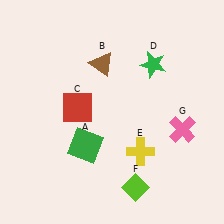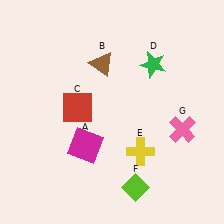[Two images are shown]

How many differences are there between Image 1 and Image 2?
There is 1 difference between the two images.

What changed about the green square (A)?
In Image 1, A is green. In Image 2, it changed to magenta.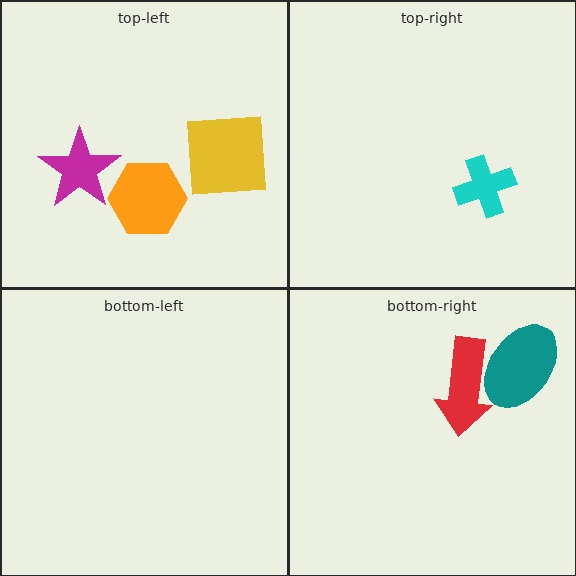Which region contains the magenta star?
The top-left region.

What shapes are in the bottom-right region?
The teal ellipse, the red arrow.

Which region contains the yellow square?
The top-left region.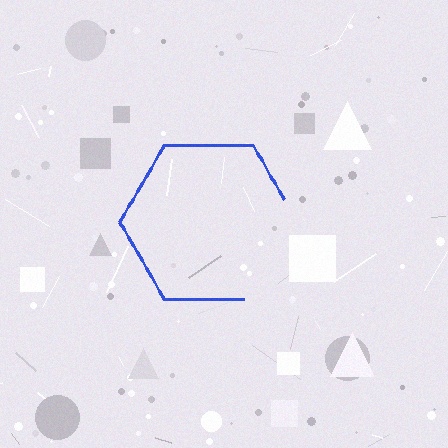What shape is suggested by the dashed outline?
The dashed outline suggests a hexagon.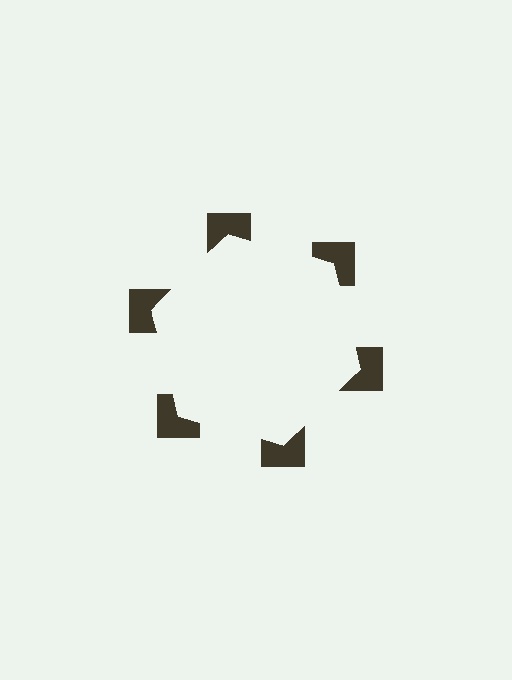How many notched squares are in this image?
There are 6 — one at each vertex of the illusory hexagon.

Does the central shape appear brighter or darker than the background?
It typically appears slightly brighter than the background, even though no actual brightness change is drawn.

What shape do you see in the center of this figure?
An illusory hexagon — its edges are inferred from the aligned wedge cuts in the notched squares, not physically drawn.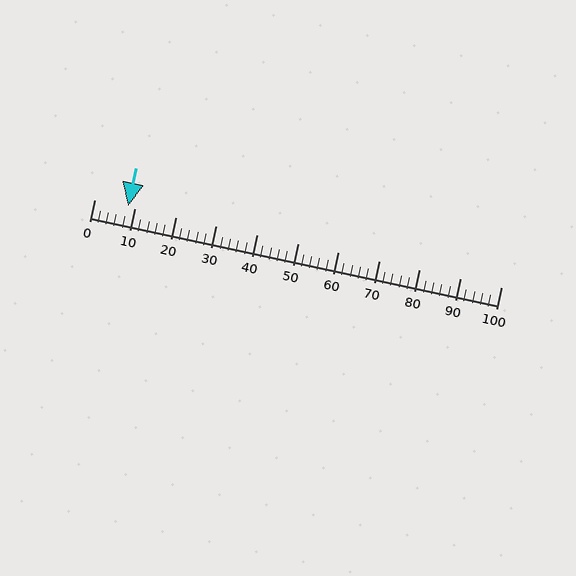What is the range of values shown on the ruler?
The ruler shows values from 0 to 100.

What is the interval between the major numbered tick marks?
The major tick marks are spaced 10 units apart.